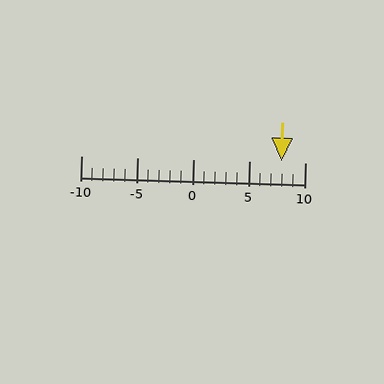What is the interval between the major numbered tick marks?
The major tick marks are spaced 5 units apart.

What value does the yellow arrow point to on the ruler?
The yellow arrow points to approximately 8.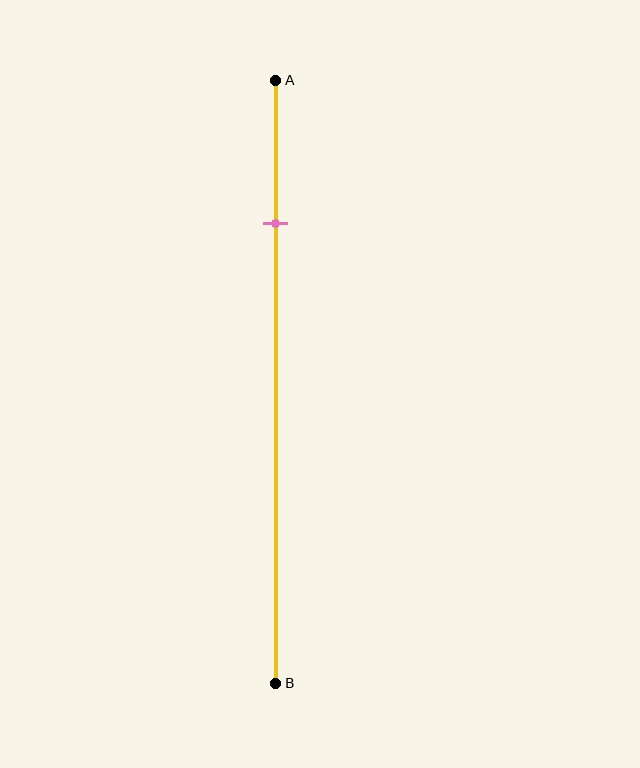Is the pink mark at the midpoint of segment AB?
No, the mark is at about 25% from A, not at the 50% midpoint.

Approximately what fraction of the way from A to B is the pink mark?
The pink mark is approximately 25% of the way from A to B.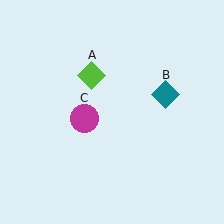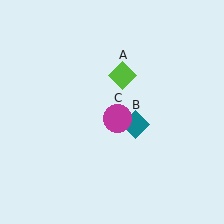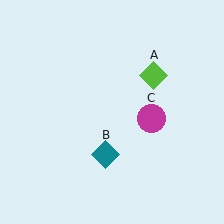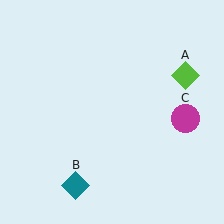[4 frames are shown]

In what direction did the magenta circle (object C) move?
The magenta circle (object C) moved right.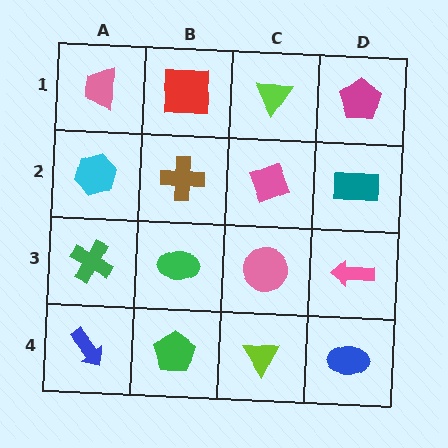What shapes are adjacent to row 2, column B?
A red square (row 1, column B), a green ellipse (row 3, column B), a cyan hexagon (row 2, column A), a pink diamond (row 2, column C).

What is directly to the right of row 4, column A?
A green pentagon.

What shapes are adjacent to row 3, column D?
A teal rectangle (row 2, column D), a blue ellipse (row 4, column D), a pink circle (row 3, column C).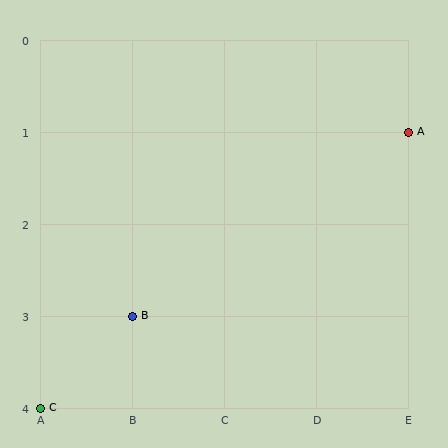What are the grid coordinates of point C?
Point C is at grid coordinates (A, 4).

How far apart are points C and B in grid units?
Points C and B are 1 column and 1 row apart (about 1.4 grid units diagonally).